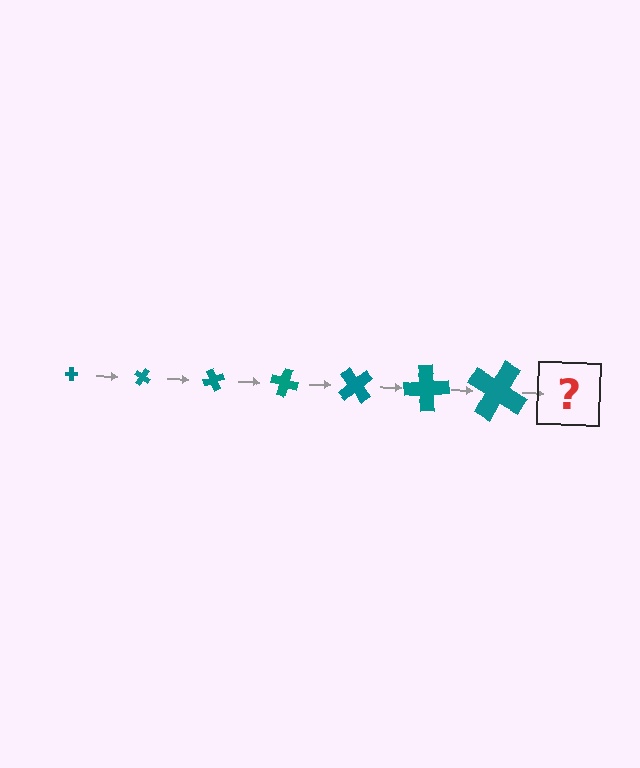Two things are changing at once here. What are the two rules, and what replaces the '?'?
The two rules are that the cross grows larger each step and it rotates 35 degrees each step. The '?' should be a cross, larger than the previous one and rotated 245 degrees from the start.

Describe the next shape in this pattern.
It should be a cross, larger than the previous one and rotated 245 degrees from the start.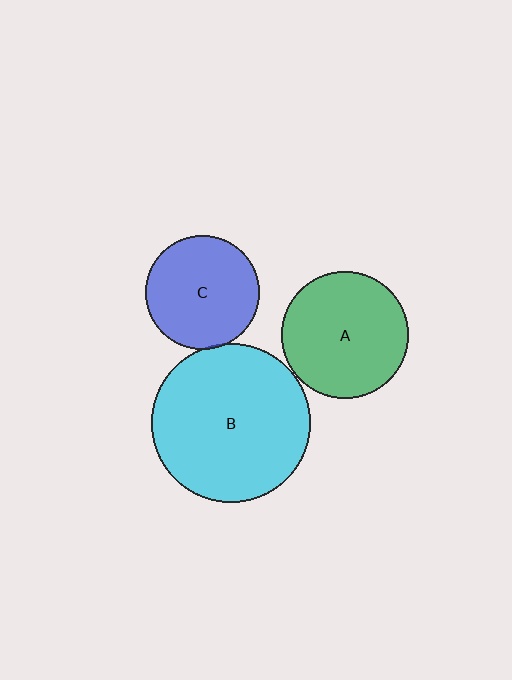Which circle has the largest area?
Circle B (cyan).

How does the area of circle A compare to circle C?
Approximately 1.2 times.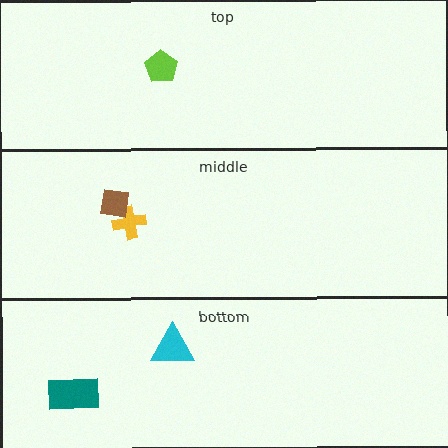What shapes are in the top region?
The lime pentagon.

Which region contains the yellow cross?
The middle region.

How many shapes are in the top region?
1.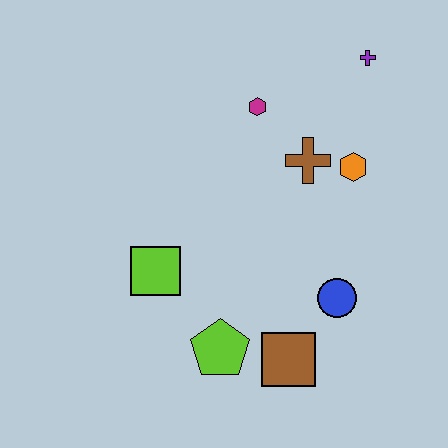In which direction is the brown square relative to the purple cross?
The brown square is below the purple cross.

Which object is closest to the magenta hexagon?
The brown cross is closest to the magenta hexagon.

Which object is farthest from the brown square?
The purple cross is farthest from the brown square.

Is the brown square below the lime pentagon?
Yes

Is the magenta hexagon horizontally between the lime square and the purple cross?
Yes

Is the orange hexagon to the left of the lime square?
No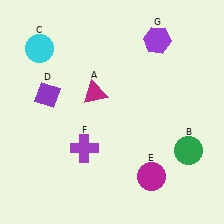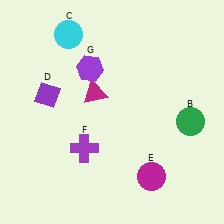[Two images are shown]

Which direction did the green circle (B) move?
The green circle (B) moved up.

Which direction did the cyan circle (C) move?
The cyan circle (C) moved right.